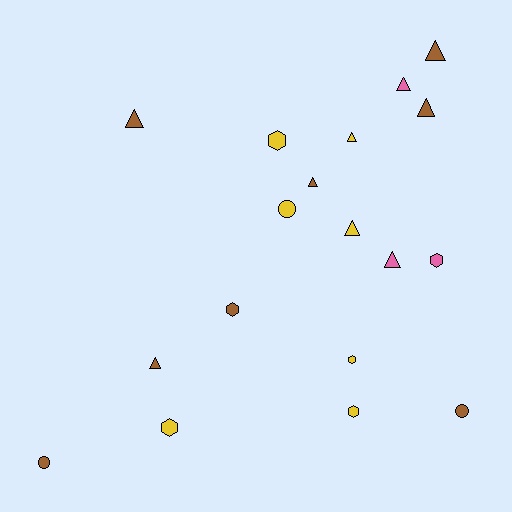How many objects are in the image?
There are 18 objects.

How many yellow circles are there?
There is 1 yellow circle.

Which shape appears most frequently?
Triangle, with 9 objects.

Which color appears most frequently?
Brown, with 8 objects.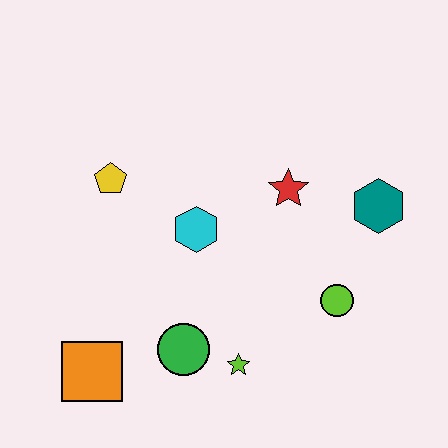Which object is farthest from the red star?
The orange square is farthest from the red star.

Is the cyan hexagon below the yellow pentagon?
Yes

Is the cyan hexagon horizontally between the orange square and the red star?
Yes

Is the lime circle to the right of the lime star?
Yes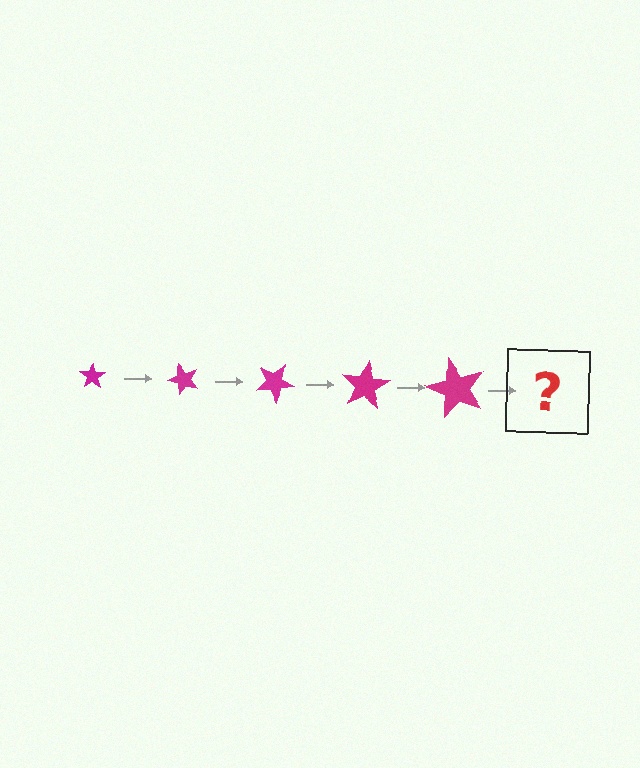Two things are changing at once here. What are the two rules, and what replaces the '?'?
The two rules are that the star grows larger each step and it rotates 50 degrees each step. The '?' should be a star, larger than the previous one and rotated 250 degrees from the start.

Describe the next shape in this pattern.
It should be a star, larger than the previous one and rotated 250 degrees from the start.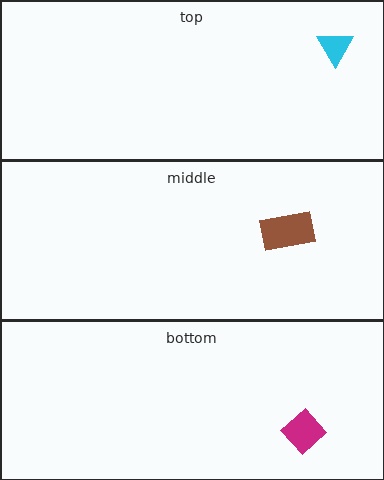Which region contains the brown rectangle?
The middle region.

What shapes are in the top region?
The cyan triangle.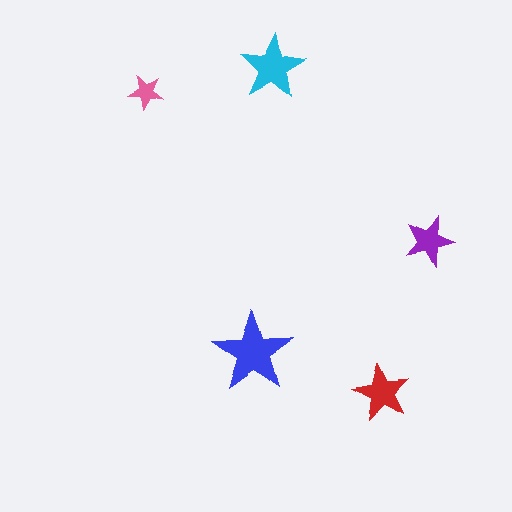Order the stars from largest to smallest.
the blue one, the cyan one, the red one, the purple one, the pink one.